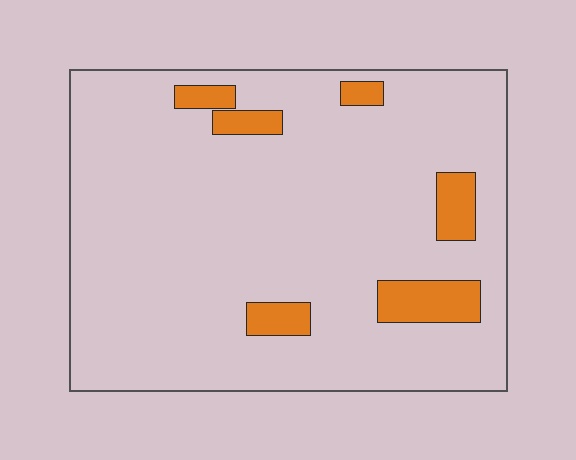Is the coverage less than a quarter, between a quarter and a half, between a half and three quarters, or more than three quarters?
Less than a quarter.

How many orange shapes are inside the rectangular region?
6.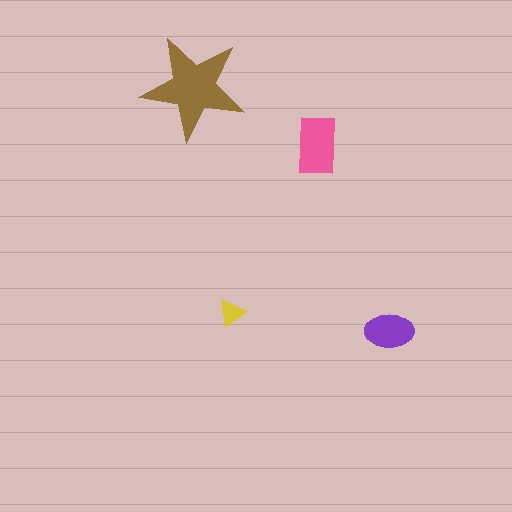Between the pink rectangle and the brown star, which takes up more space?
The brown star.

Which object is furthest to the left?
The brown star is leftmost.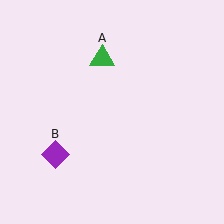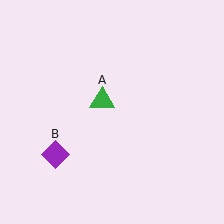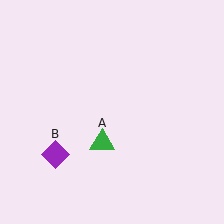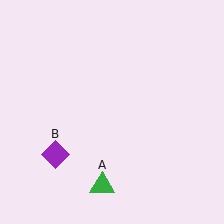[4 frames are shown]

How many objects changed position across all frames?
1 object changed position: green triangle (object A).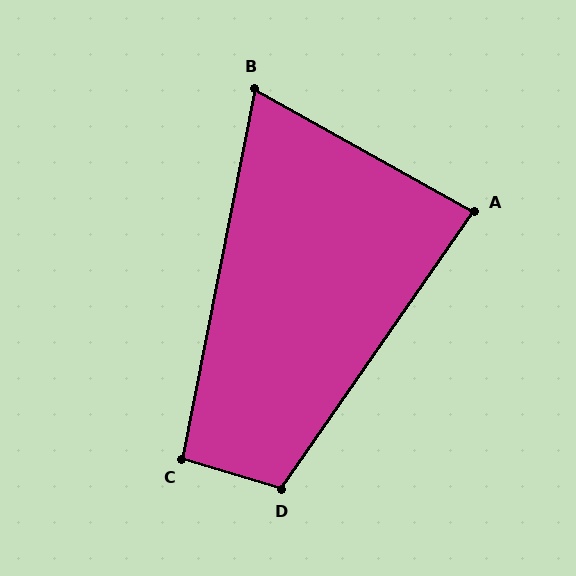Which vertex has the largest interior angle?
D, at approximately 108 degrees.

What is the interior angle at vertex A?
Approximately 84 degrees (acute).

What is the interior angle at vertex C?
Approximately 96 degrees (obtuse).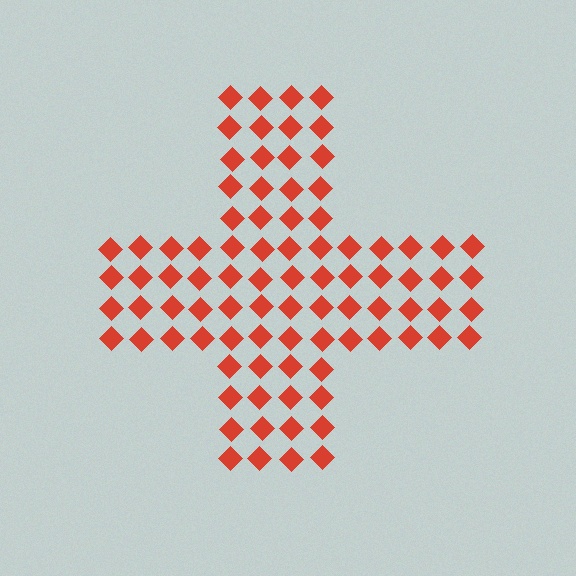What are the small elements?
The small elements are diamonds.